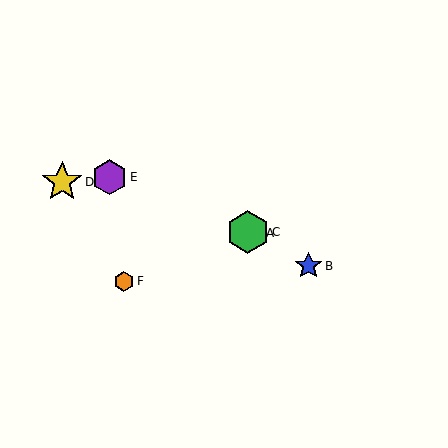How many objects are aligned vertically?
2 objects (A, C) are aligned vertically.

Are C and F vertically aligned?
No, C is at x≈248 and F is at x≈124.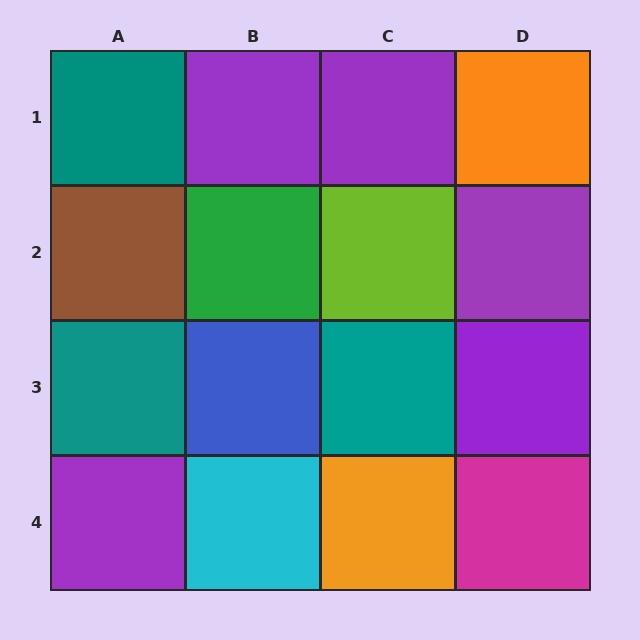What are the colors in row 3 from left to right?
Teal, blue, teal, purple.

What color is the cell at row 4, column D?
Magenta.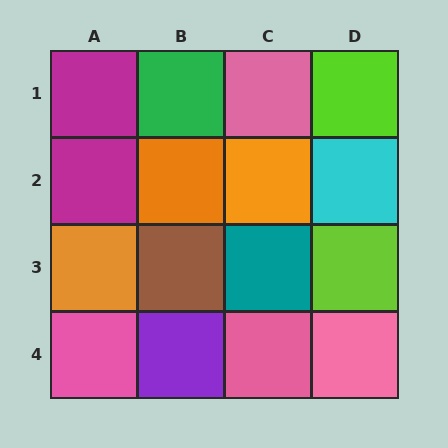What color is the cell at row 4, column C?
Pink.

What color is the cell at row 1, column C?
Pink.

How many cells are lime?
2 cells are lime.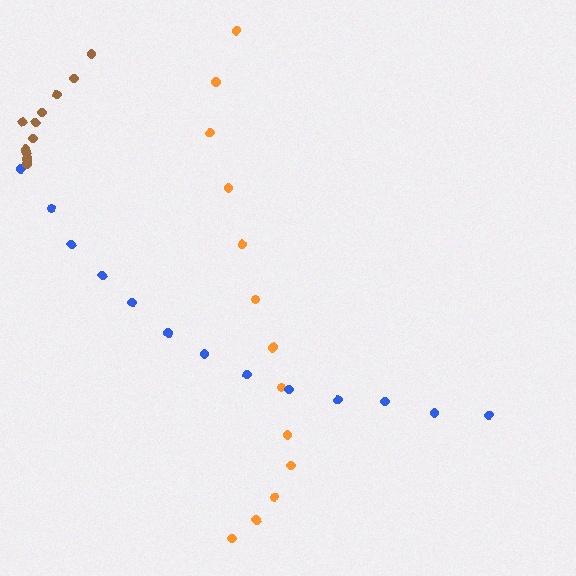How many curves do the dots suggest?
There are 3 distinct paths.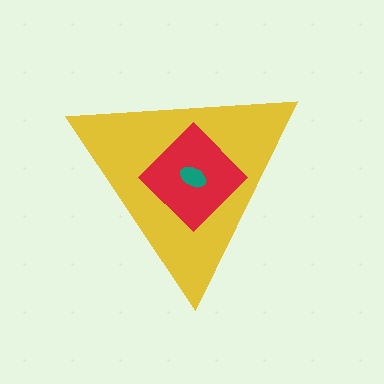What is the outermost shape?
The yellow triangle.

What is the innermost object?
The teal ellipse.